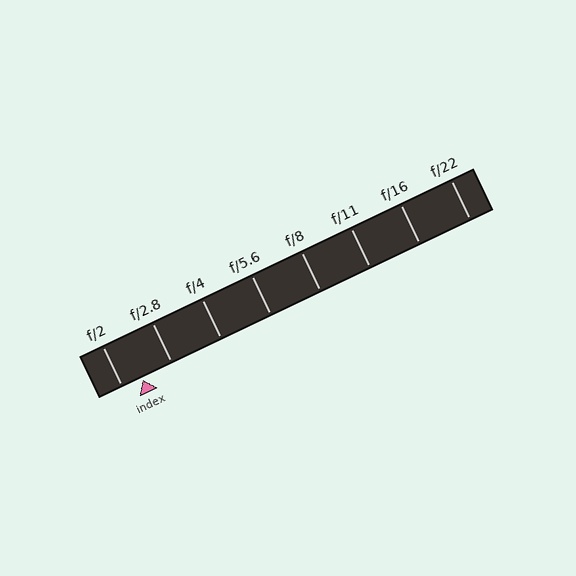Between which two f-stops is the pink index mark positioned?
The index mark is between f/2 and f/2.8.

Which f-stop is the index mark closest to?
The index mark is closest to f/2.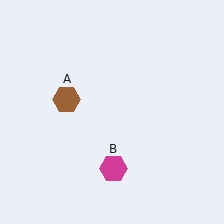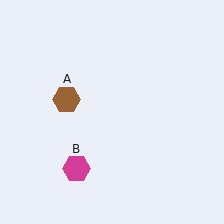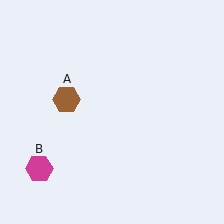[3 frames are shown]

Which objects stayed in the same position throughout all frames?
Brown hexagon (object A) remained stationary.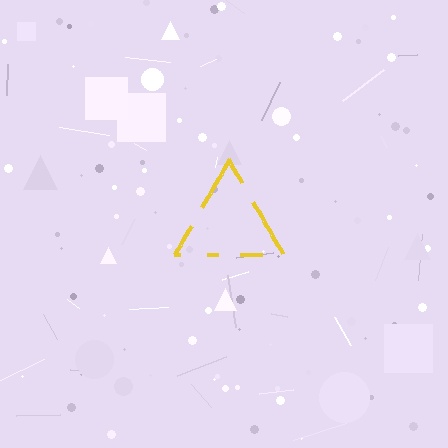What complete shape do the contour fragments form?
The contour fragments form a triangle.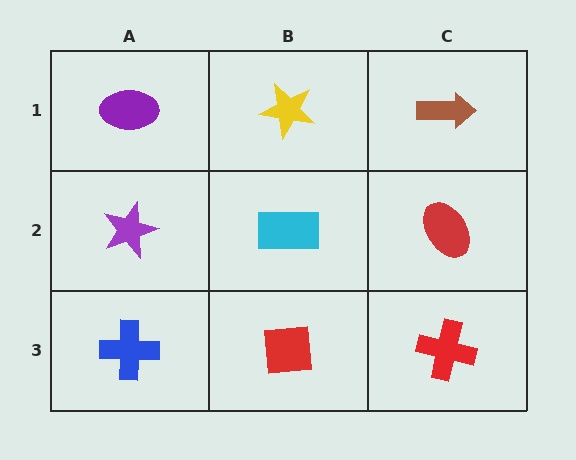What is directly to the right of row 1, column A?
A yellow star.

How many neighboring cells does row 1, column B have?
3.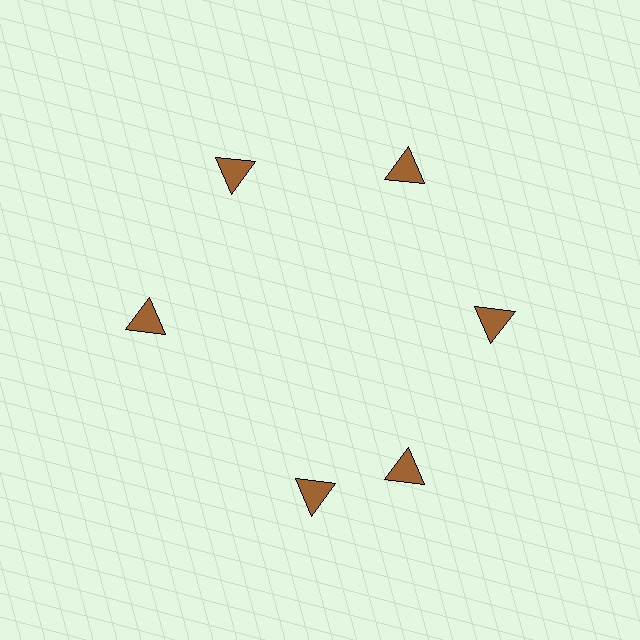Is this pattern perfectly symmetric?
No. The 6 brown triangles are arranged in a ring, but one element near the 7 o'clock position is rotated out of alignment along the ring, breaking the 6-fold rotational symmetry.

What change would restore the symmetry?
The symmetry would be restored by rotating it back into even spacing with its neighbors so that all 6 triangles sit at equal angles and equal distance from the center.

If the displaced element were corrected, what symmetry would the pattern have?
It would have 6-fold rotational symmetry — the pattern would map onto itself every 60 degrees.